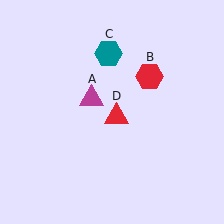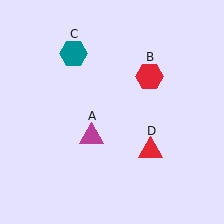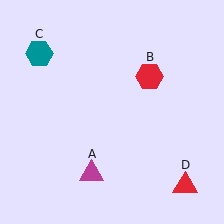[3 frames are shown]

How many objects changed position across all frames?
3 objects changed position: magenta triangle (object A), teal hexagon (object C), red triangle (object D).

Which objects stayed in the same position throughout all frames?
Red hexagon (object B) remained stationary.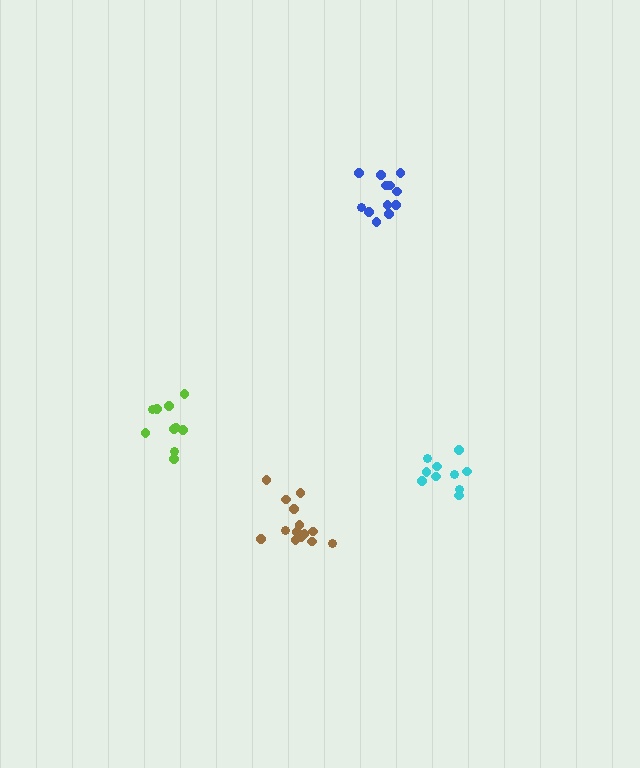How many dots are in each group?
Group 1: 10 dots, Group 2: 12 dots, Group 3: 14 dots, Group 4: 10 dots (46 total).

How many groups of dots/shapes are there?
There are 4 groups.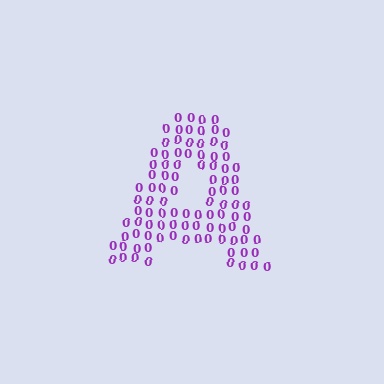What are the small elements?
The small elements are digit 0's.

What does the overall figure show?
The overall figure shows the letter A.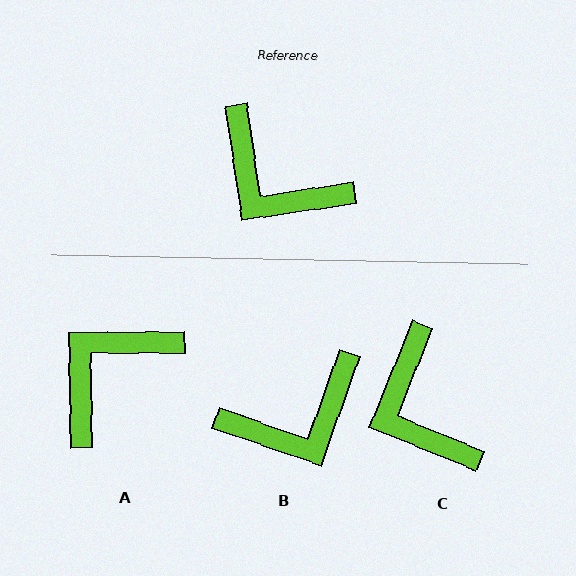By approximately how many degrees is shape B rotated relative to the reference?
Approximately 62 degrees counter-clockwise.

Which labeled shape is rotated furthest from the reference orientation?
A, about 98 degrees away.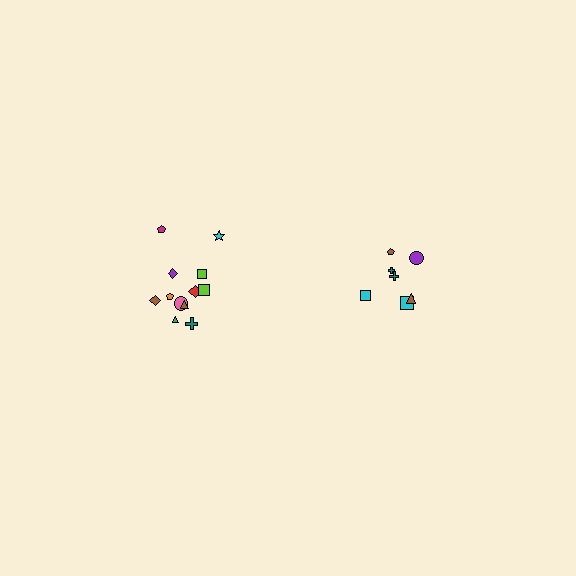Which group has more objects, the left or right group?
The left group.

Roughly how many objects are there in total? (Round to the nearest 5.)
Roughly 20 objects in total.